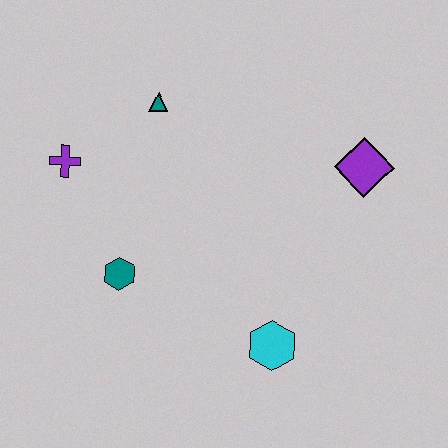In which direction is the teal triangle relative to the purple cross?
The teal triangle is to the right of the purple cross.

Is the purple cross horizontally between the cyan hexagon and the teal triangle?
No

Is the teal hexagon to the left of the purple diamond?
Yes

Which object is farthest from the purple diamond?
The purple cross is farthest from the purple diamond.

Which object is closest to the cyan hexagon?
The teal hexagon is closest to the cyan hexagon.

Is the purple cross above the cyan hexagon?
Yes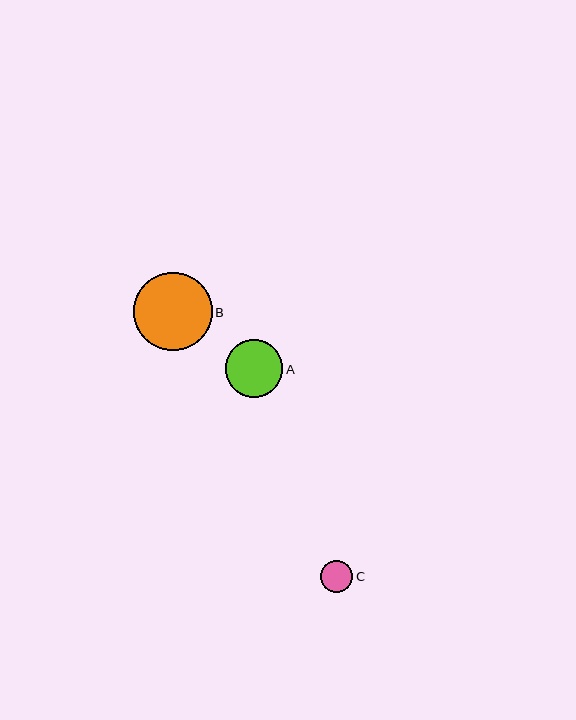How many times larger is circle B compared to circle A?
Circle B is approximately 1.4 times the size of circle A.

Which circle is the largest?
Circle B is the largest with a size of approximately 78 pixels.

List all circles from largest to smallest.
From largest to smallest: B, A, C.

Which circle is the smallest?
Circle C is the smallest with a size of approximately 32 pixels.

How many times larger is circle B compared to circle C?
Circle B is approximately 2.4 times the size of circle C.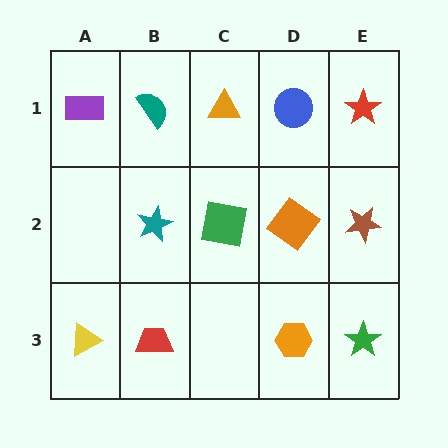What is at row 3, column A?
A yellow triangle.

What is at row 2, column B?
A teal star.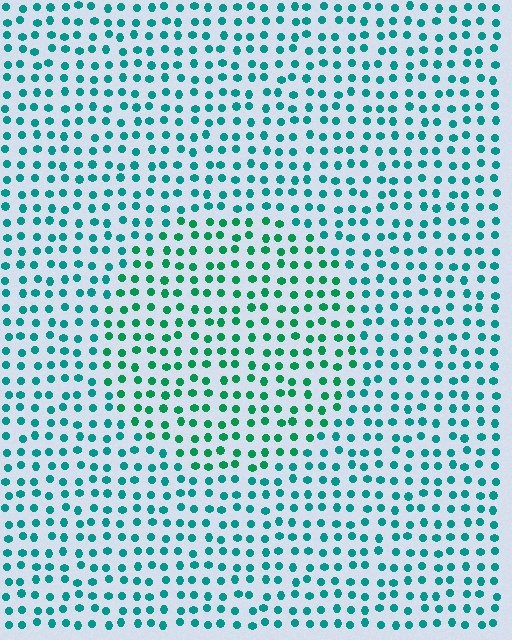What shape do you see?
I see a circle.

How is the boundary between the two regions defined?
The boundary is defined purely by a slight shift in hue (about 25 degrees). Spacing, size, and orientation are identical on both sides.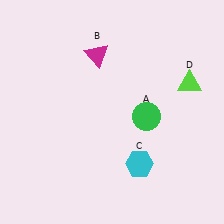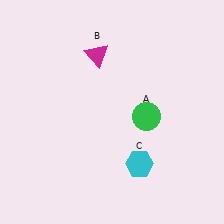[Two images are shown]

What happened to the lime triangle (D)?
The lime triangle (D) was removed in Image 2. It was in the top-right area of Image 1.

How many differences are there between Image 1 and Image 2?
There is 1 difference between the two images.